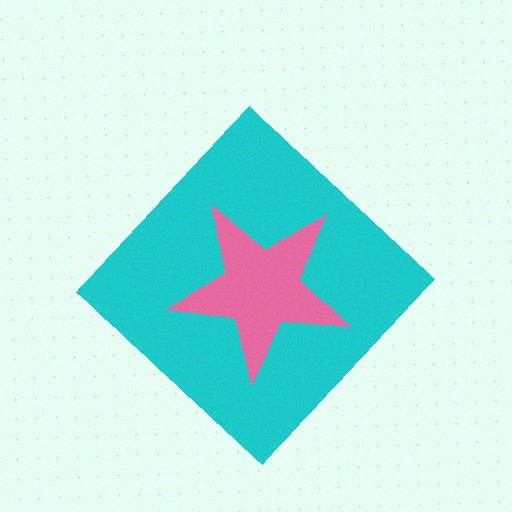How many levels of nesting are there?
2.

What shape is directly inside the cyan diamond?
The pink star.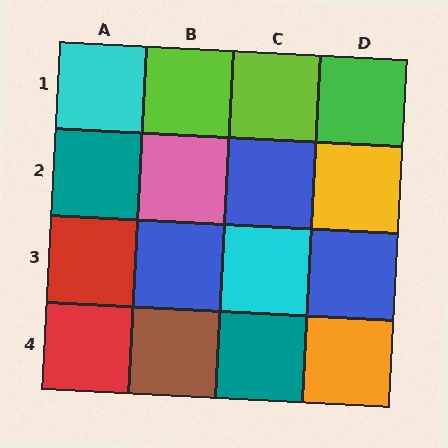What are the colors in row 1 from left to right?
Cyan, lime, lime, green.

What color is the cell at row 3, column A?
Red.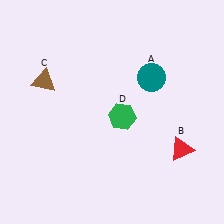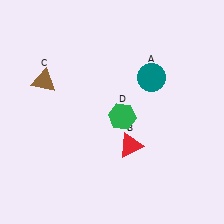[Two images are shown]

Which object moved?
The red triangle (B) moved left.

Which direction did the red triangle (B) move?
The red triangle (B) moved left.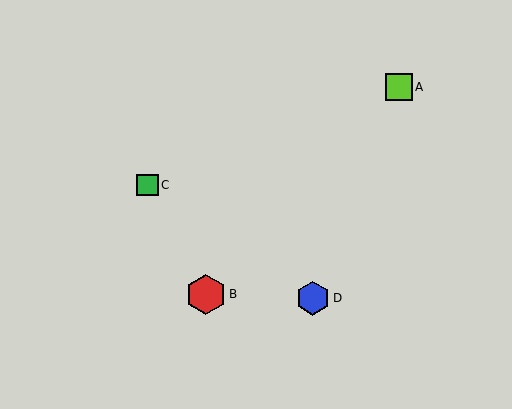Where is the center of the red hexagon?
The center of the red hexagon is at (206, 294).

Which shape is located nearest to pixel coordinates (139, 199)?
The green square (labeled C) at (148, 185) is nearest to that location.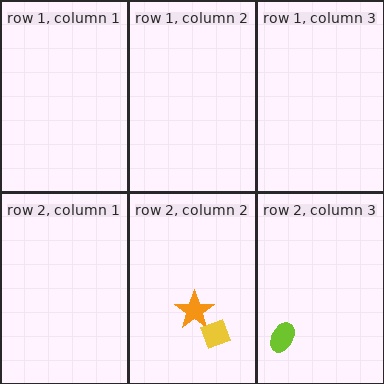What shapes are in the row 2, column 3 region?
The lime ellipse.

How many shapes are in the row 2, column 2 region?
2.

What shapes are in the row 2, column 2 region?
The orange star, the yellow diamond.